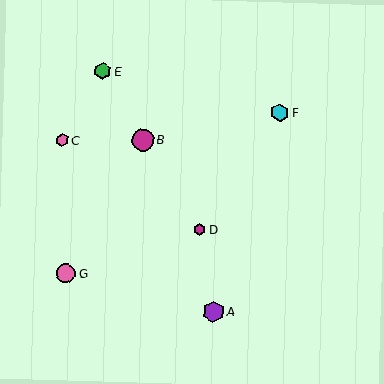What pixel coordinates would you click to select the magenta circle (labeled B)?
Click at (143, 140) to select the magenta circle B.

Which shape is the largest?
The magenta circle (labeled B) is the largest.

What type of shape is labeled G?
Shape G is a pink circle.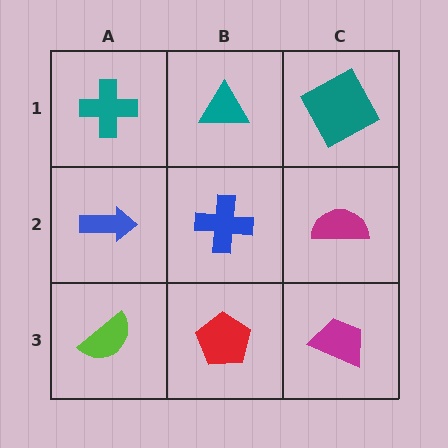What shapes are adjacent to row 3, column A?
A blue arrow (row 2, column A), a red pentagon (row 3, column B).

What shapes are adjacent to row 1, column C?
A magenta semicircle (row 2, column C), a teal triangle (row 1, column B).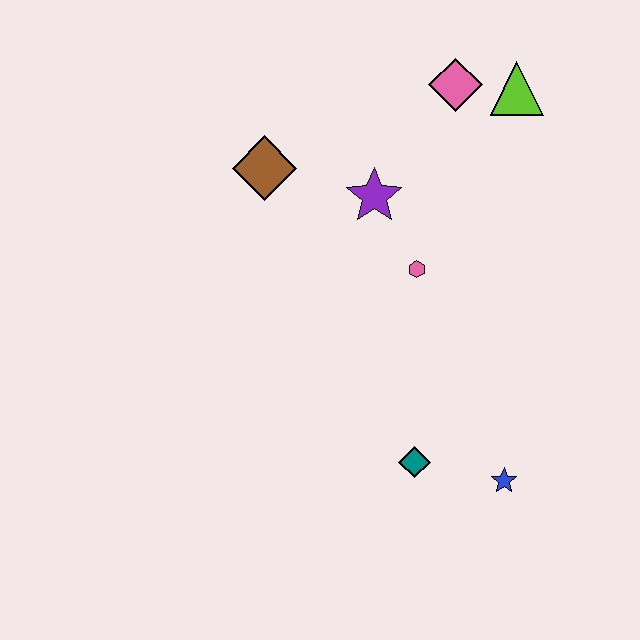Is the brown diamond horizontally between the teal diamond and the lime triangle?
No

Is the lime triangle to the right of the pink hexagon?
Yes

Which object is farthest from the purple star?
The blue star is farthest from the purple star.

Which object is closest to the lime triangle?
The pink diamond is closest to the lime triangle.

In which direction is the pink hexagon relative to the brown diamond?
The pink hexagon is to the right of the brown diamond.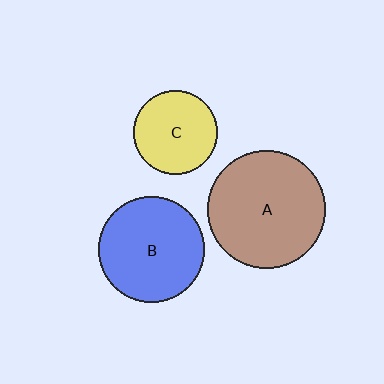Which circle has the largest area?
Circle A (brown).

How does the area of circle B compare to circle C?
Approximately 1.6 times.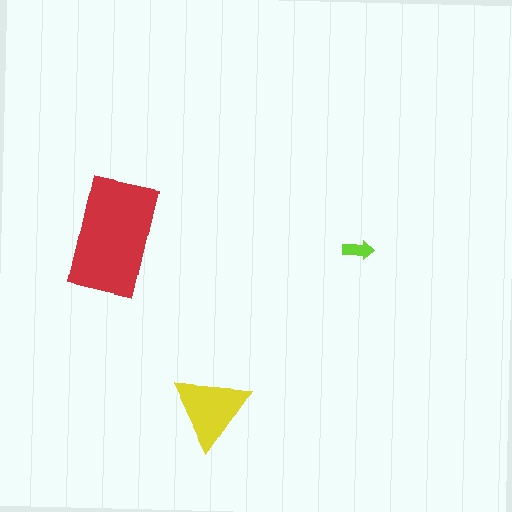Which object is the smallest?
The lime arrow.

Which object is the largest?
The red rectangle.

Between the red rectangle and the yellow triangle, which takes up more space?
The red rectangle.